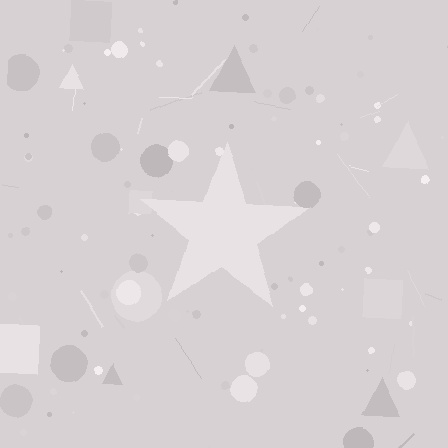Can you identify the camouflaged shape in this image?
The camouflaged shape is a star.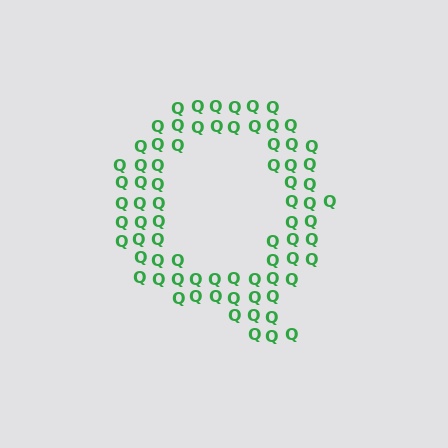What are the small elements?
The small elements are letter Q's.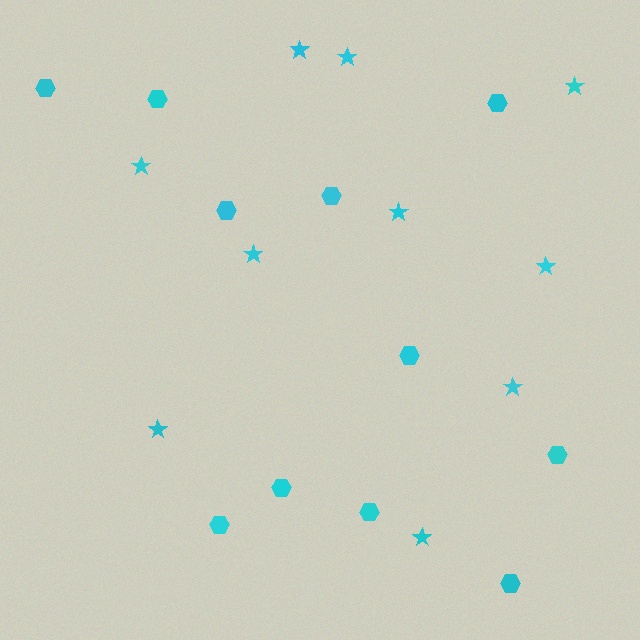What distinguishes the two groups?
There are 2 groups: one group of hexagons (11) and one group of stars (10).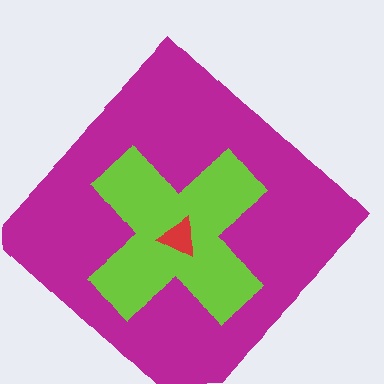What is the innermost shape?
The red triangle.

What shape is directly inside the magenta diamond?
The lime cross.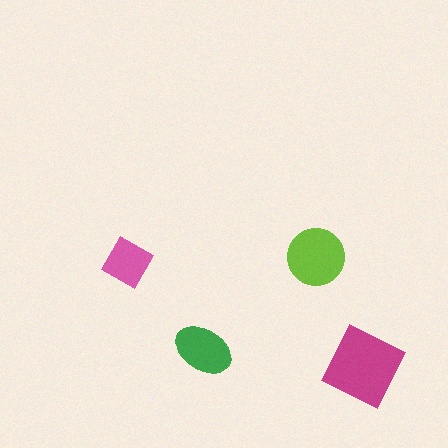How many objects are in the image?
There are 4 objects in the image.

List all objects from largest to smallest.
The magenta square, the lime circle, the green ellipse, the pink diamond.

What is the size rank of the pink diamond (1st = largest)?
4th.